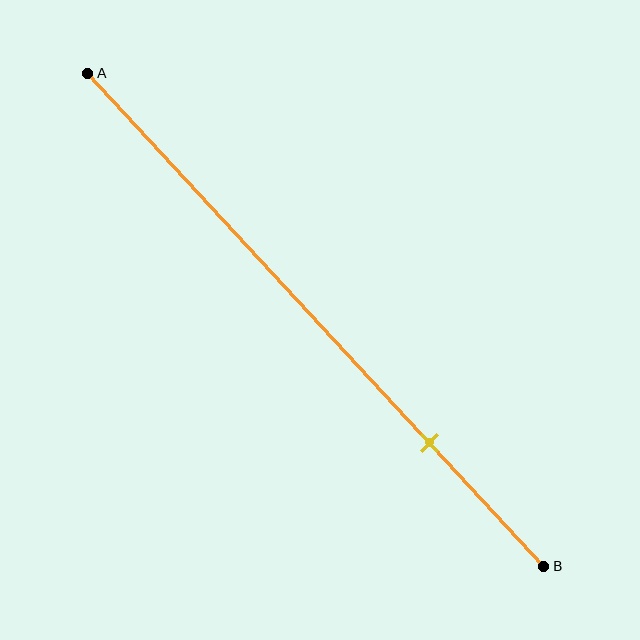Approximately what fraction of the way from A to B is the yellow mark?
The yellow mark is approximately 75% of the way from A to B.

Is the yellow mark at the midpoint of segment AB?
No, the mark is at about 75% from A, not at the 50% midpoint.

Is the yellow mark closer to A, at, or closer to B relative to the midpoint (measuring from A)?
The yellow mark is closer to point B than the midpoint of segment AB.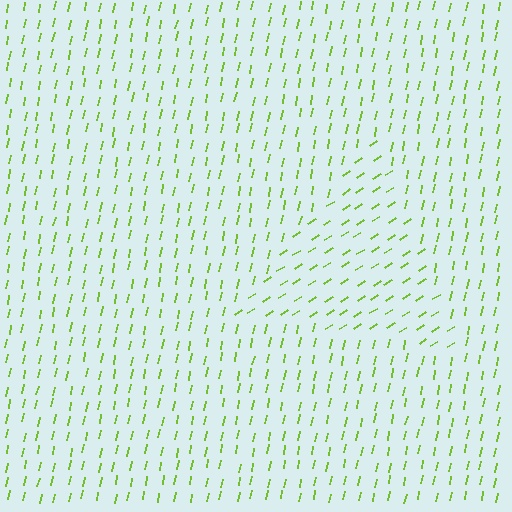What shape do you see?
I see a triangle.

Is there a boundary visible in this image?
Yes, there is a texture boundary formed by a change in line orientation.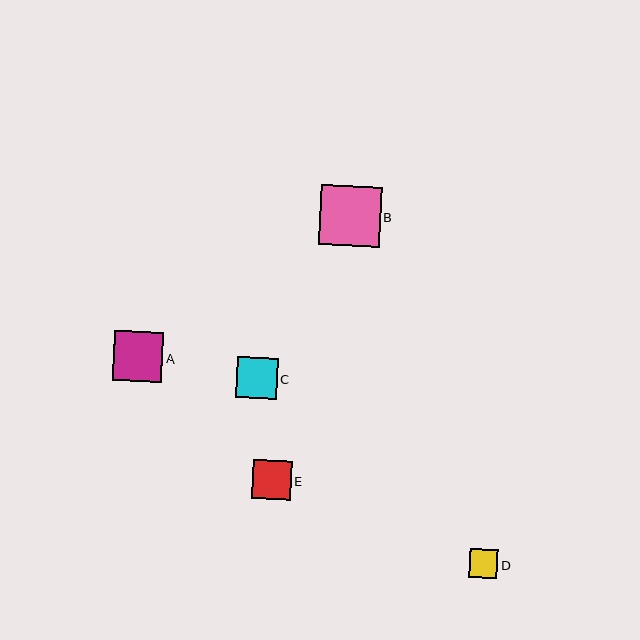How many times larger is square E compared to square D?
Square E is approximately 1.4 times the size of square D.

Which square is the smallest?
Square D is the smallest with a size of approximately 28 pixels.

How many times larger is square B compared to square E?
Square B is approximately 1.5 times the size of square E.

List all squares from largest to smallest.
From largest to smallest: B, A, C, E, D.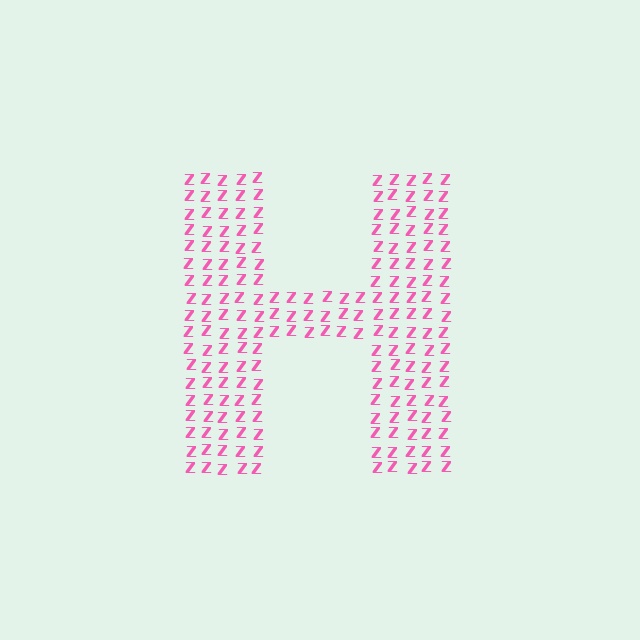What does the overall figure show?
The overall figure shows the letter H.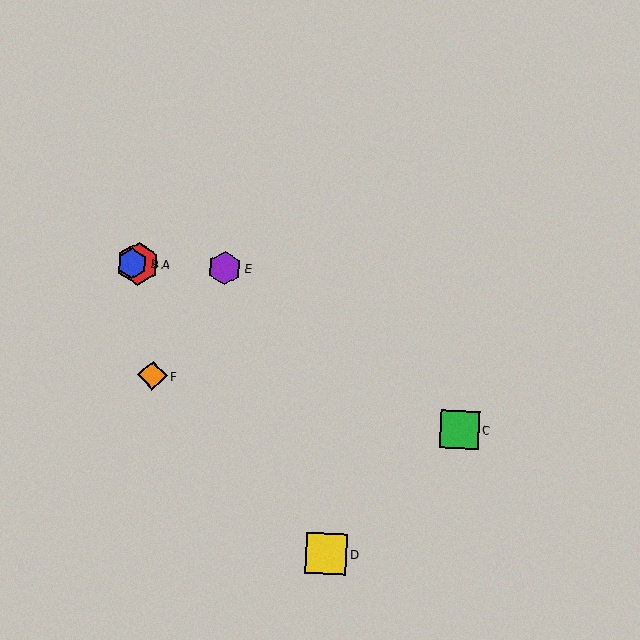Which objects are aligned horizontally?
Objects A, B, E are aligned horizontally.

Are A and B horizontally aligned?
Yes, both are at y≈264.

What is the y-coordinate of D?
Object D is at y≈554.